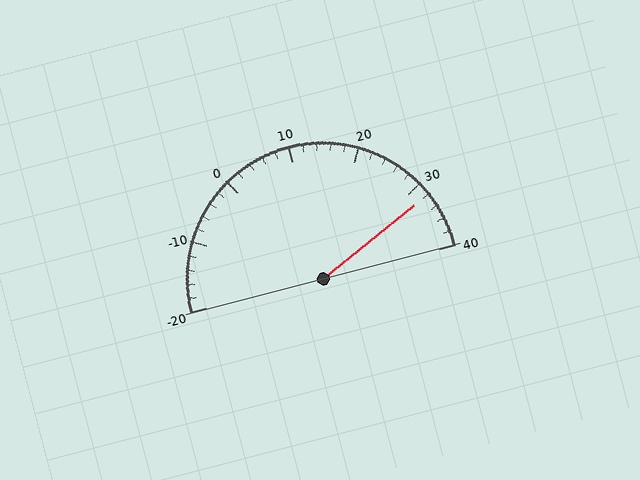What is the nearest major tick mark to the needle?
The nearest major tick mark is 30.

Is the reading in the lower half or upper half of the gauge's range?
The reading is in the upper half of the range (-20 to 40).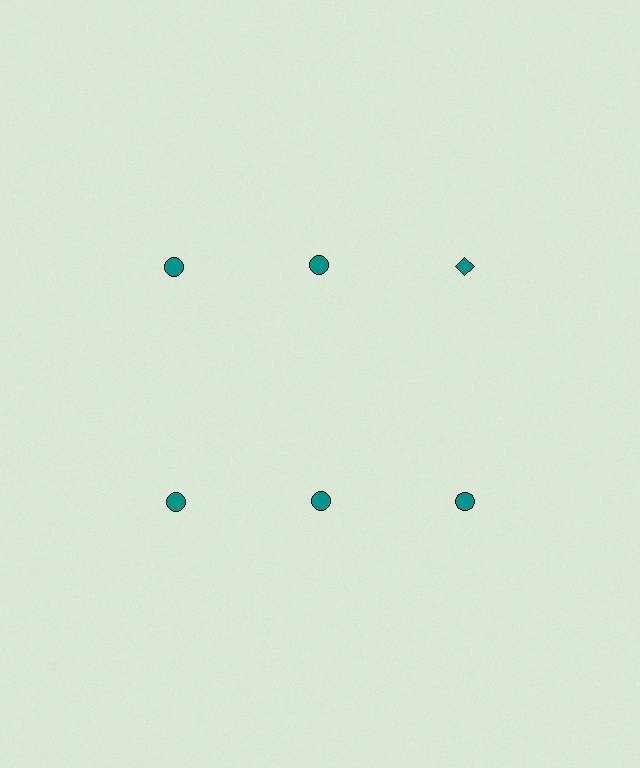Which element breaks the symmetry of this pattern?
The teal diamond in the top row, center column breaks the symmetry. All other shapes are teal circles.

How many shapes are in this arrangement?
There are 6 shapes arranged in a grid pattern.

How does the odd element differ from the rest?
It has a different shape: diamond instead of circle.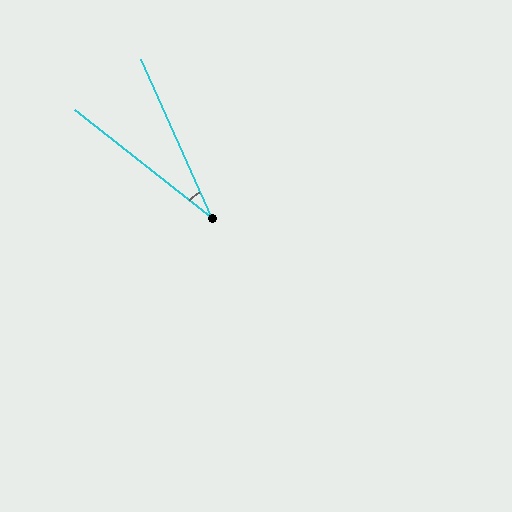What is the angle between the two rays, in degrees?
Approximately 28 degrees.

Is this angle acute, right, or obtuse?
It is acute.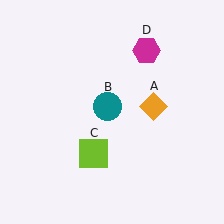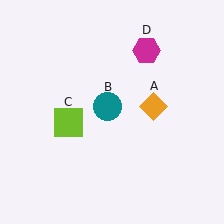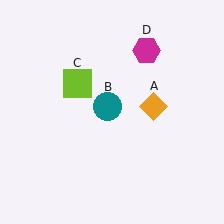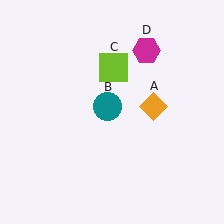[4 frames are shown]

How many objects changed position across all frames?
1 object changed position: lime square (object C).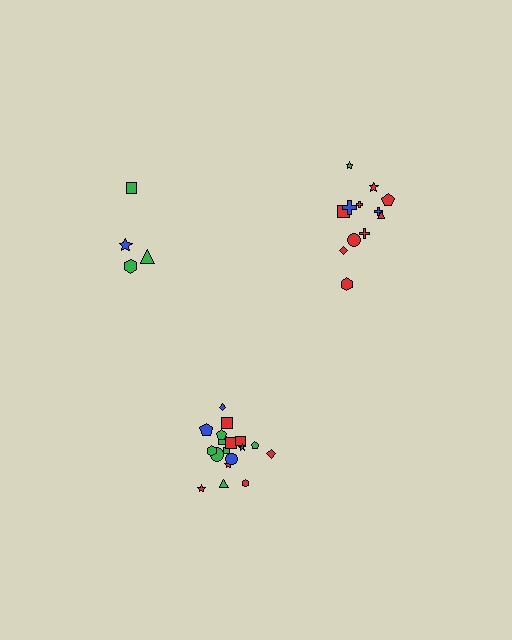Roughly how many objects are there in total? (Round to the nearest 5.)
Roughly 35 objects in total.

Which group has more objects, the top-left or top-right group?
The top-right group.